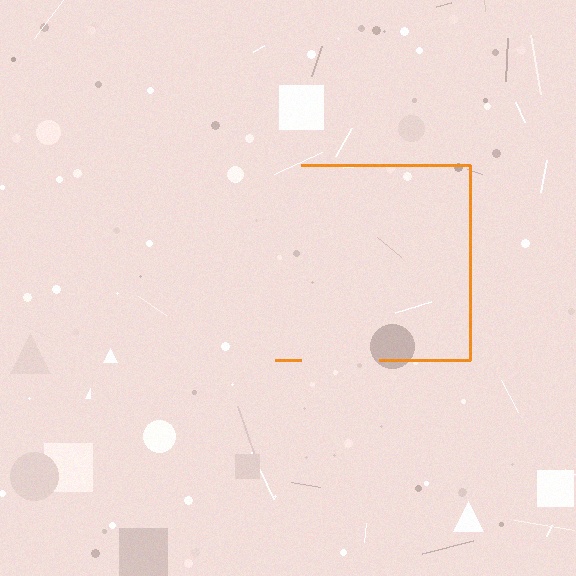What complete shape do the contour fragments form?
The contour fragments form a square.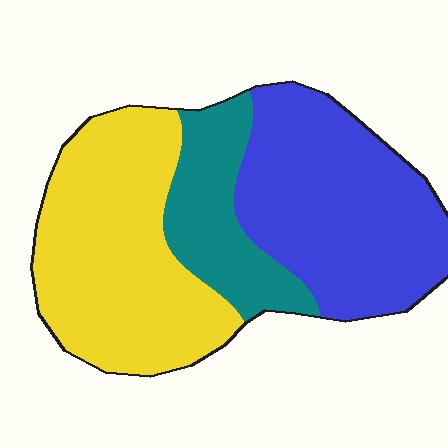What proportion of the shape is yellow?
Yellow takes up about two fifths (2/5) of the shape.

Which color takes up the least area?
Teal, at roughly 20%.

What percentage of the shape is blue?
Blue takes up about two fifths (2/5) of the shape.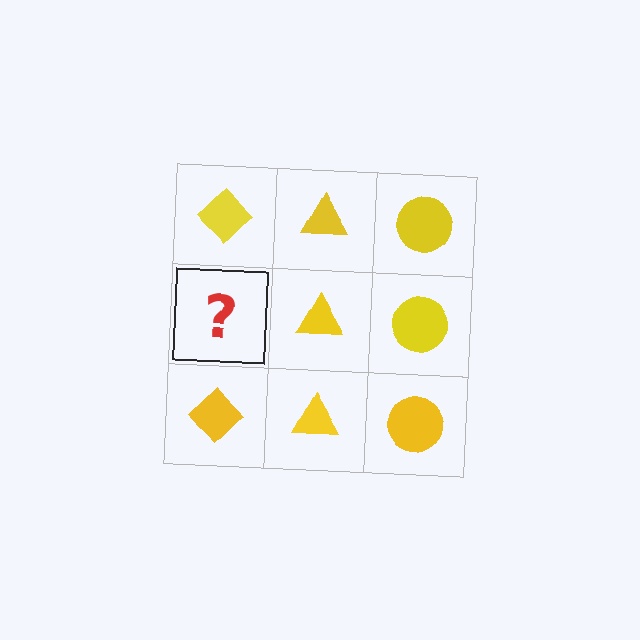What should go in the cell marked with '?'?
The missing cell should contain a yellow diamond.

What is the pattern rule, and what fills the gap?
The rule is that each column has a consistent shape. The gap should be filled with a yellow diamond.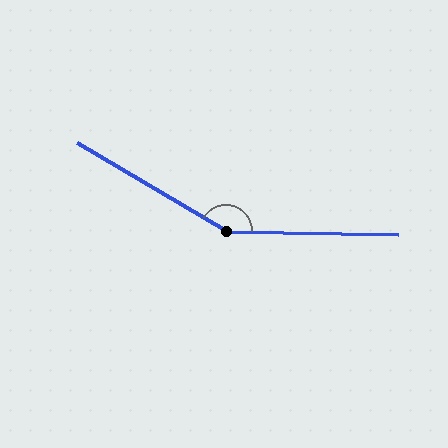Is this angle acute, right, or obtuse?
It is obtuse.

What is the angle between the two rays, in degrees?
Approximately 150 degrees.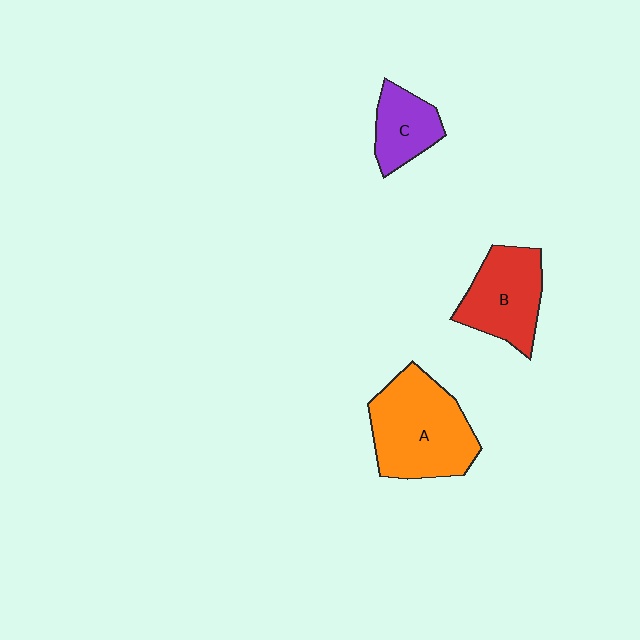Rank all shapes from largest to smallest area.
From largest to smallest: A (orange), B (red), C (purple).